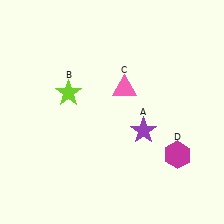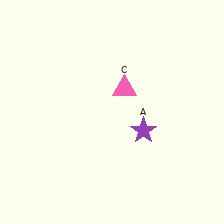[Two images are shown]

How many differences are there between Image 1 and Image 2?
There are 2 differences between the two images.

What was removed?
The lime star (B), the magenta hexagon (D) were removed in Image 2.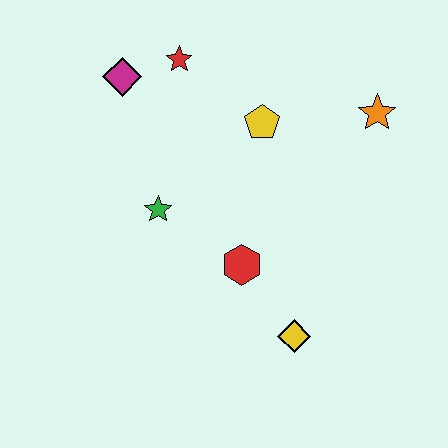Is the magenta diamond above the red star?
No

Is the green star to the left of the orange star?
Yes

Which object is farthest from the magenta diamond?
The yellow diamond is farthest from the magenta diamond.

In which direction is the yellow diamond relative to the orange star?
The yellow diamond is below the orange star.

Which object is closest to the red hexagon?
The yellow diamond is closest to the red hexagon.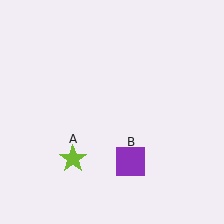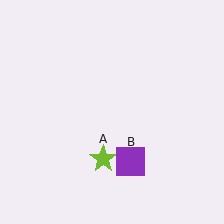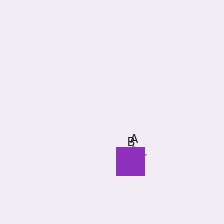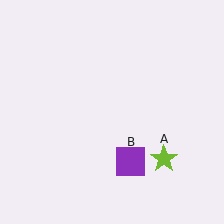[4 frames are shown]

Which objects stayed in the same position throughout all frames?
Purple square (object B) remained stationary.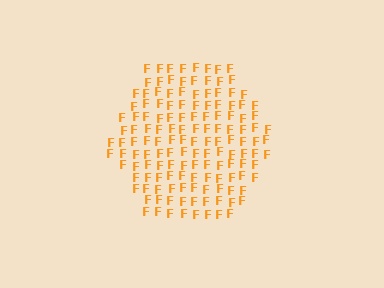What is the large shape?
The large shape is a hexagon.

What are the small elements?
The small elements are letter F's.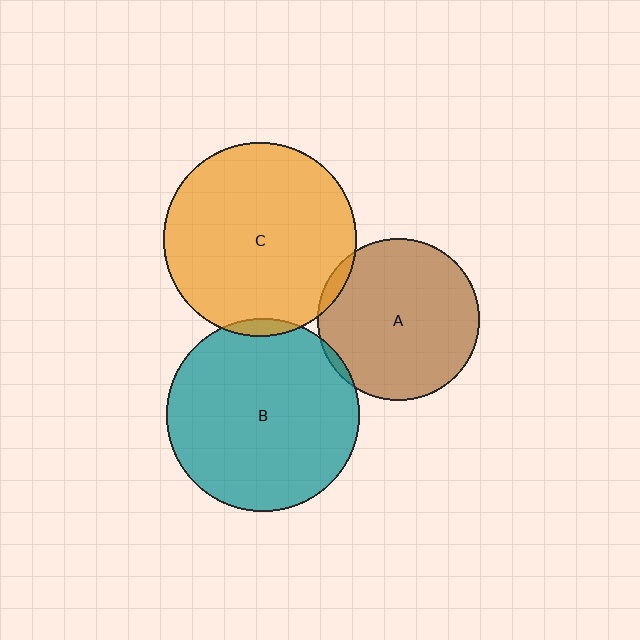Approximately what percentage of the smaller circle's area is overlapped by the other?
Approximately 5%.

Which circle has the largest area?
Circle C (orange).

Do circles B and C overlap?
Yes.